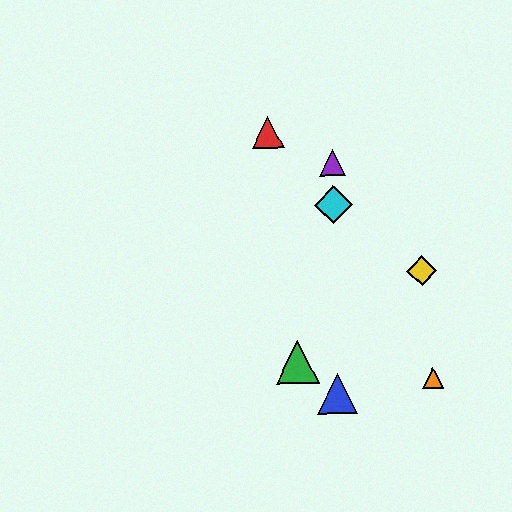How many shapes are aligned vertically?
3 shapes (the blue triangle, the purple triangle, the cyan diamond) are aligned vertically.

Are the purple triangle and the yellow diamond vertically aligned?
No, the purple triangle is at x≈332 and the yellow diamond is at x≈421.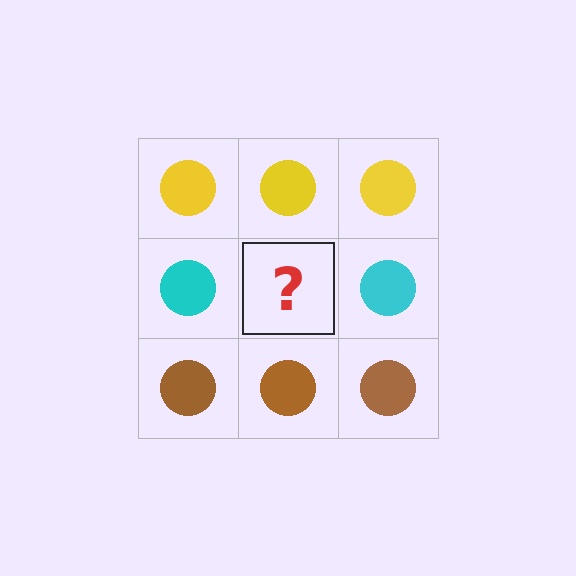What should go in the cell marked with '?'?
The missing cell should contain a cyan circle.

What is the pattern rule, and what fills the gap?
The rule is that each row has a consistent color. The gap should be filled with a cyan circle.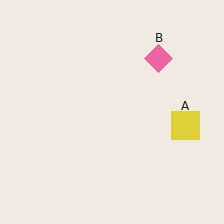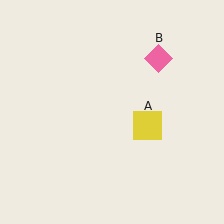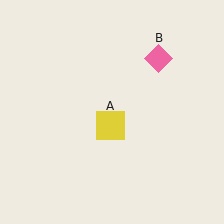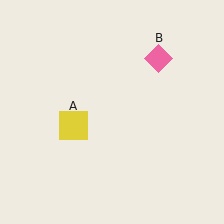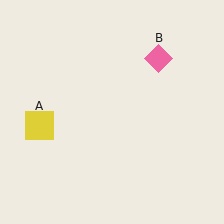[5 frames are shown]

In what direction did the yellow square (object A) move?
The yellow square (object A) moved left.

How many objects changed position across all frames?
1 object changed position: yellow square (object A).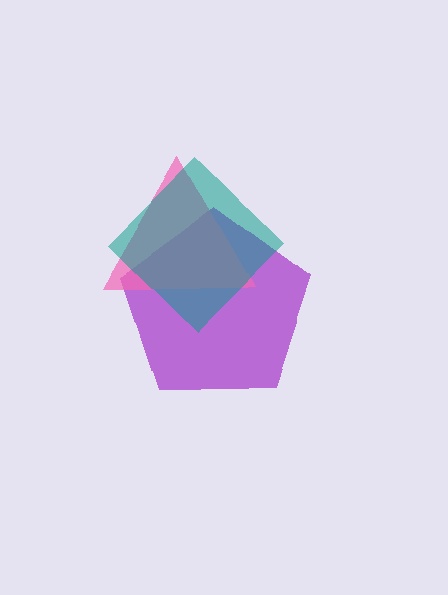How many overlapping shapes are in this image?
There are 3 overlapping shapes in the image.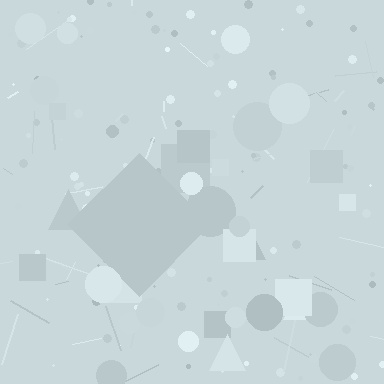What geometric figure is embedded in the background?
A diamond is embedded in the background.